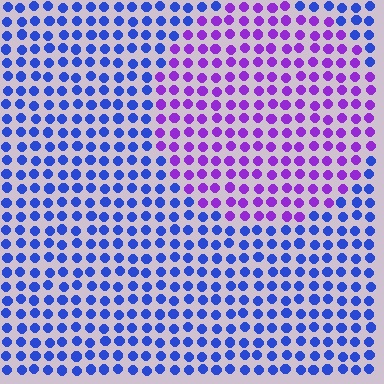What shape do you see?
I see a circle.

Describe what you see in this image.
The image is filled with small blue elements in a uniform arrangement. A circle-shaped region is visible where the elements are tinted to a slightly different hue, forming a subtle color boundary.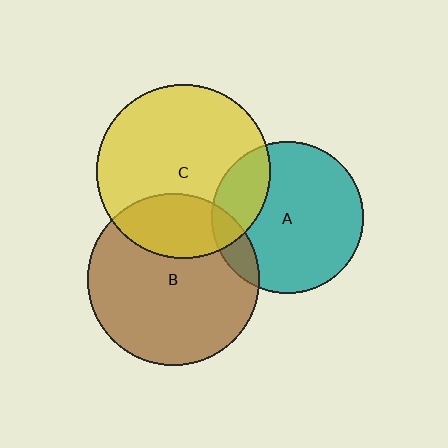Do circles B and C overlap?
Yes.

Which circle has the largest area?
Circle C (yellow).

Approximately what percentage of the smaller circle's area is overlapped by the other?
Approximately 25%.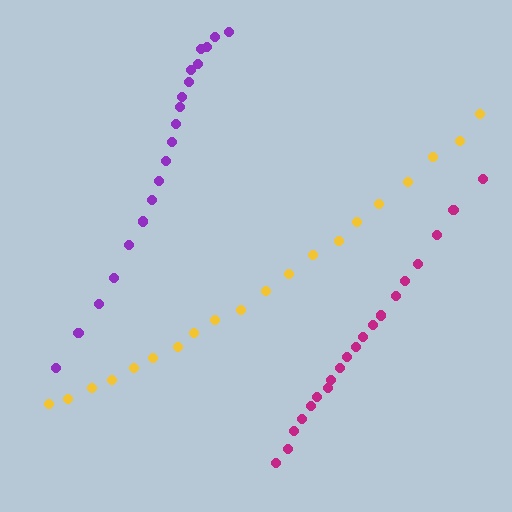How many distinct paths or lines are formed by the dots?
There are 3 distinct paths.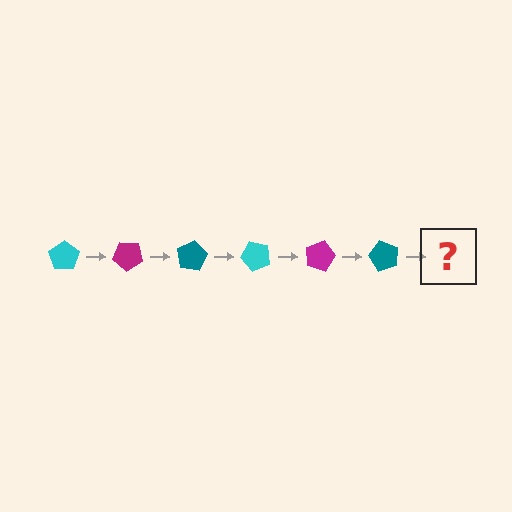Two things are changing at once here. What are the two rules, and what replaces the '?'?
The two rules are that it rotates 40 degrees each step and the color cycles through cyan, magenta, and teal. The '?' should be a cyan pentagon, rotated 240 degrees from the start.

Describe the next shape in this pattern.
It should be a cyan pentagon, rotated 240 degrees from the start.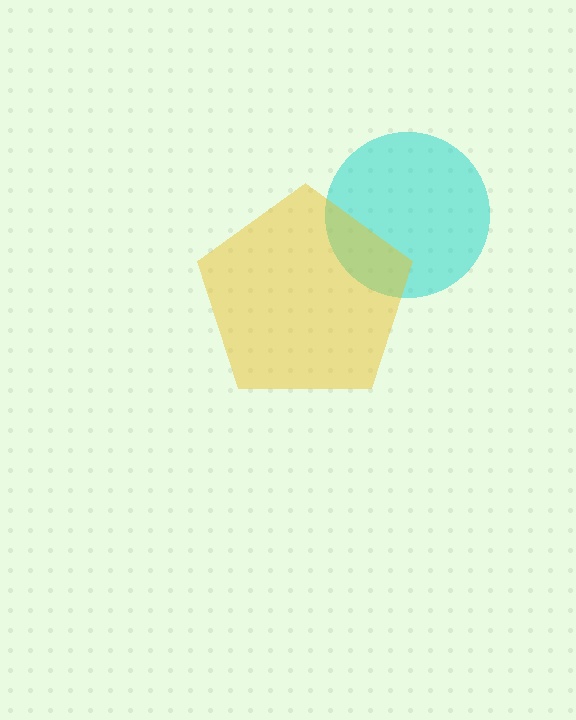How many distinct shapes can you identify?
There are 2 distinct shapes: a cyan circle, a yellow pentagon.